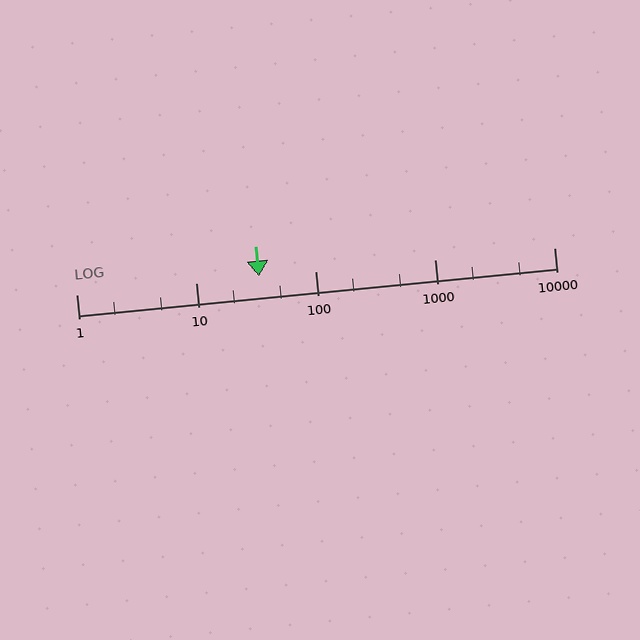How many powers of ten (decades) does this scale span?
The scale spans 4 decades, from 1 to 10000.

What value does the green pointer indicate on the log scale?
The pointer indicates approximately 34.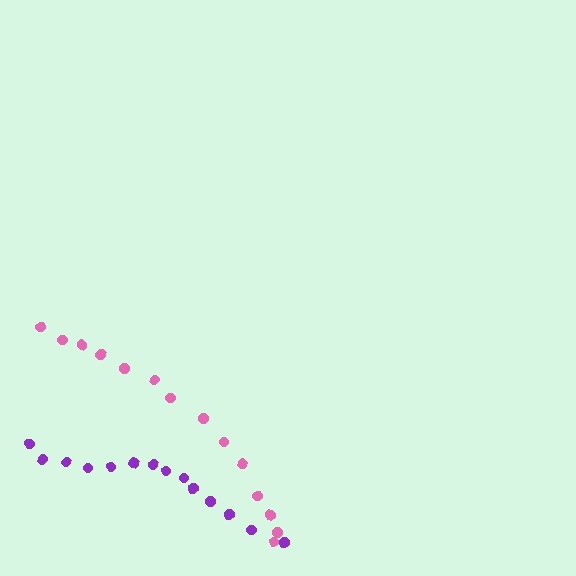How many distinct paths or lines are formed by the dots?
There are 2 distinct paths.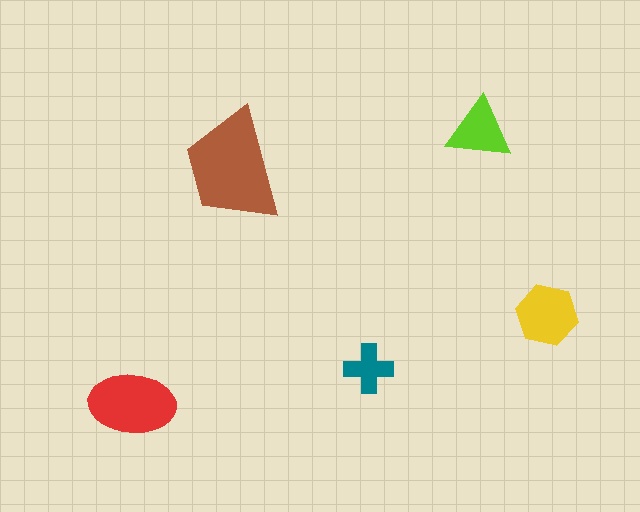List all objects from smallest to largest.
The teal cross, the lime triangle, the yellow hexagon, the red ellipse, the brown trapezoid.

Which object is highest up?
The lime triangle is topmost.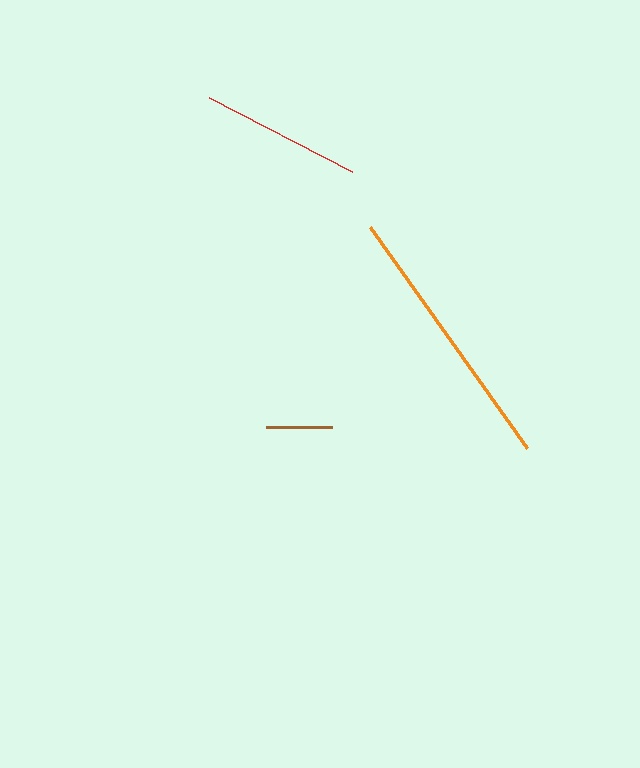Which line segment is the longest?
The orange line is the longest at approximately 272 pixels.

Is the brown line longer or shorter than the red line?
The red line is longer than the brown line.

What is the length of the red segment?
The red segment is approximately 161 pixels long.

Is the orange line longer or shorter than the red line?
The orange line is longer than the red line.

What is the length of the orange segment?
The orange segment is approximately 272 pixels long.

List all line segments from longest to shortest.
From longest to shortest: orange, red, brown.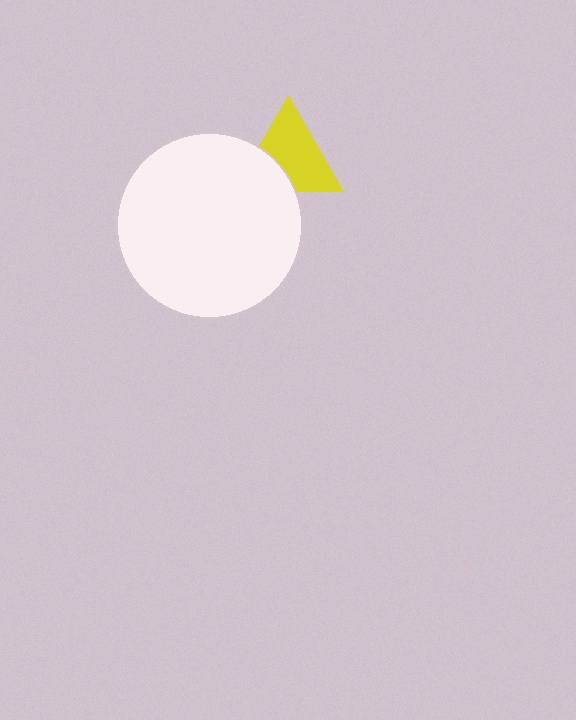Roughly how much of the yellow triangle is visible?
Most of it is visible (roughly 70%).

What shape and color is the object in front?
The object in front is a white circle.